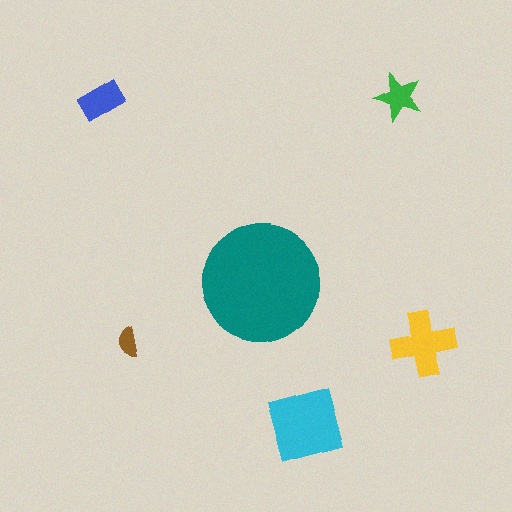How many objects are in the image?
There are 6 objects in the image.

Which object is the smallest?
The brown semicircle.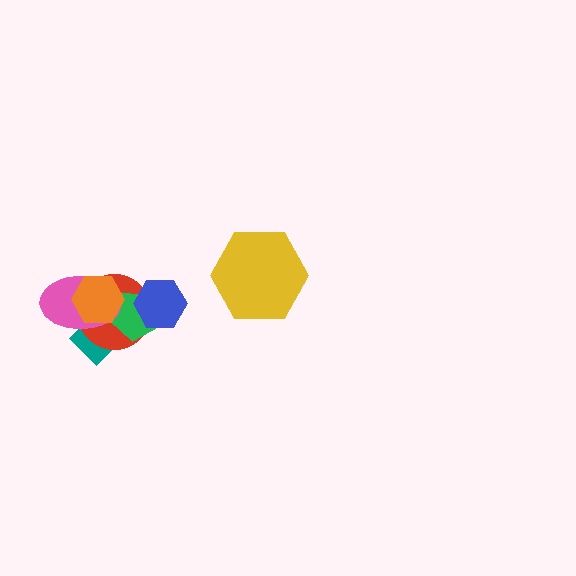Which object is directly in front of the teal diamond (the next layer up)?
The red circle is directly in front of the teal diamond.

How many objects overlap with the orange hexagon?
4 objects overlap with the orange hexagon.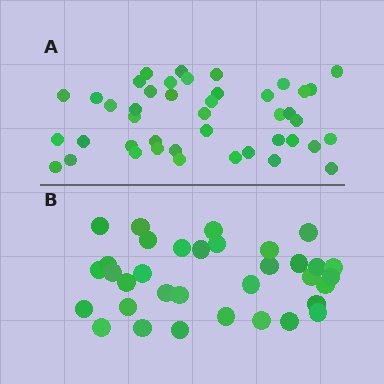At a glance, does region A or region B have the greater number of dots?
Region A (the top region) has more dots.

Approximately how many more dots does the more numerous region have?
Region A has roughly 8 or so more dots than region B.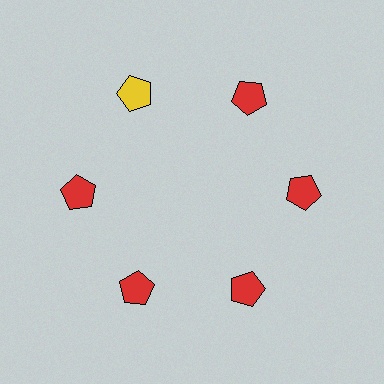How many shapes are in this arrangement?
There are 6 shapes arranged in a ring pattern.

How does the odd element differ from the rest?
It has a different color: yellow instead of red.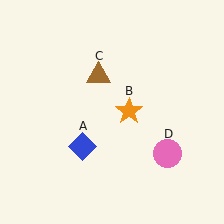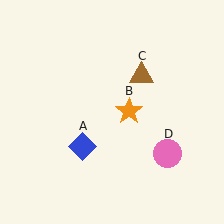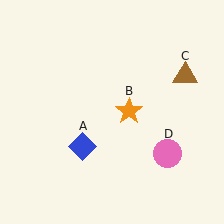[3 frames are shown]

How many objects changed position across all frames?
1 object changed position: brown triangle (object C).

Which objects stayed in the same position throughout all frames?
Blue diamond (object A) and orange star (object B) and pink circle (object D) remained stationary.